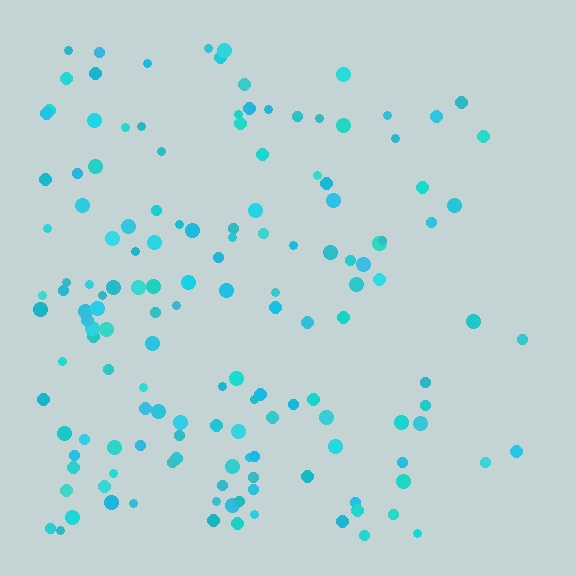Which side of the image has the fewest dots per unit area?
The right.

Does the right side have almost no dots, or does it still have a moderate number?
Still a moderate number, just noticeably fewer than the left.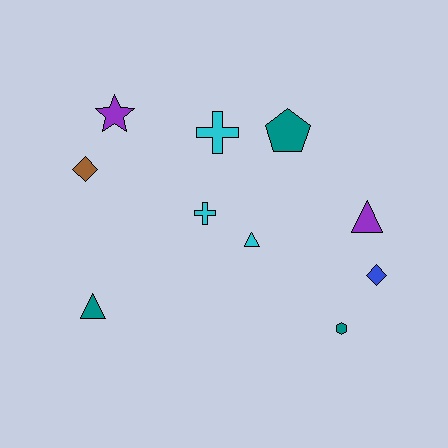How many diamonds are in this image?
There are 2 diamonds.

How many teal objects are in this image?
There are 3 teal objects.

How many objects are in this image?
There are 10 objects.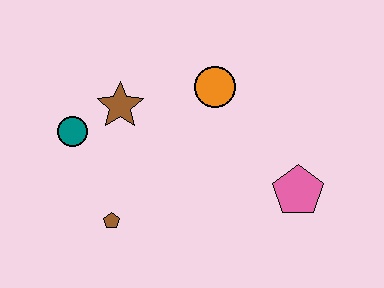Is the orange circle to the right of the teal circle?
Yes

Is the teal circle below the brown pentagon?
No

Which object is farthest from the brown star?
The pink pentagon is farthest from the brown star.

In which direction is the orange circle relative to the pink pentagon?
The orange circle is above the pink pentagon.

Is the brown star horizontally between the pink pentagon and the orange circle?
No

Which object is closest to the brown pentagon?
The teal circle is closest to the brown pentagon.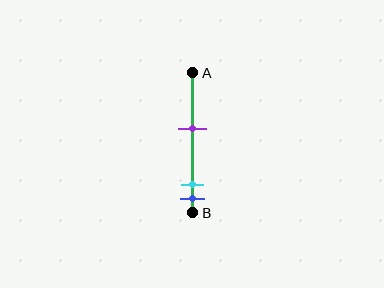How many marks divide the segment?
There are 3 marks dividing the segment.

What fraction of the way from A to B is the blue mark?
The blue mark is approximately 90% (0.9) of the way from A to B.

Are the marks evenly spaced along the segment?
No, the marks are not evenly spaced.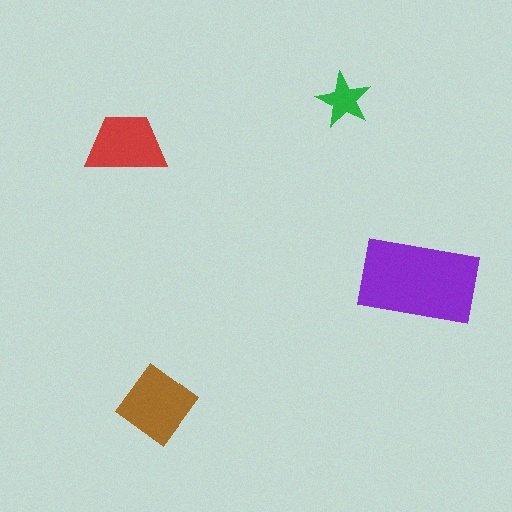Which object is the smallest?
The green star.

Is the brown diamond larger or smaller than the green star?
Larger.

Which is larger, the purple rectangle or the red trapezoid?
The purple rectangle.